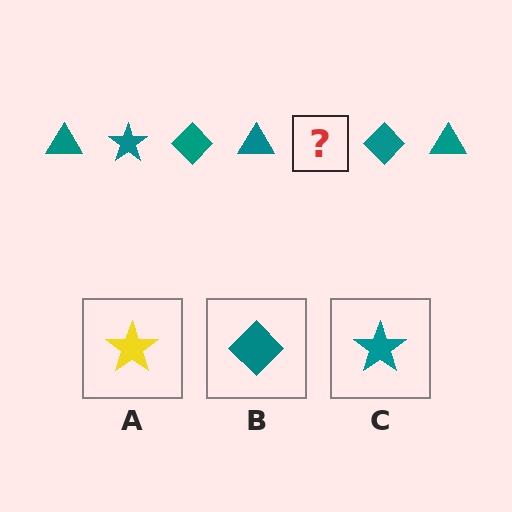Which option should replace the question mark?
Option C.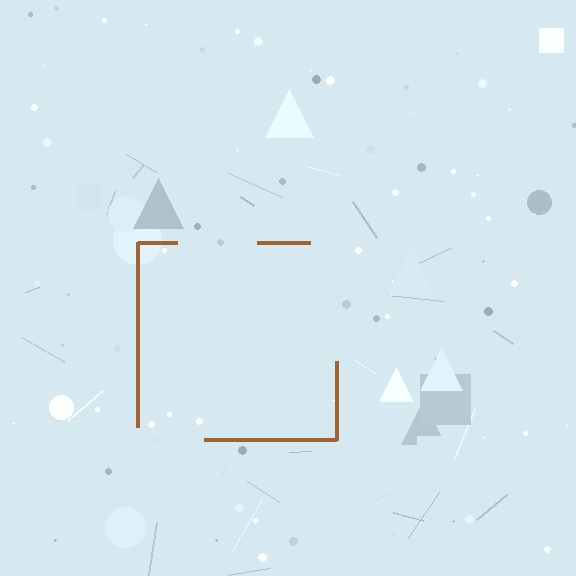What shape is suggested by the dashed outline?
The dashed outline suggests a square.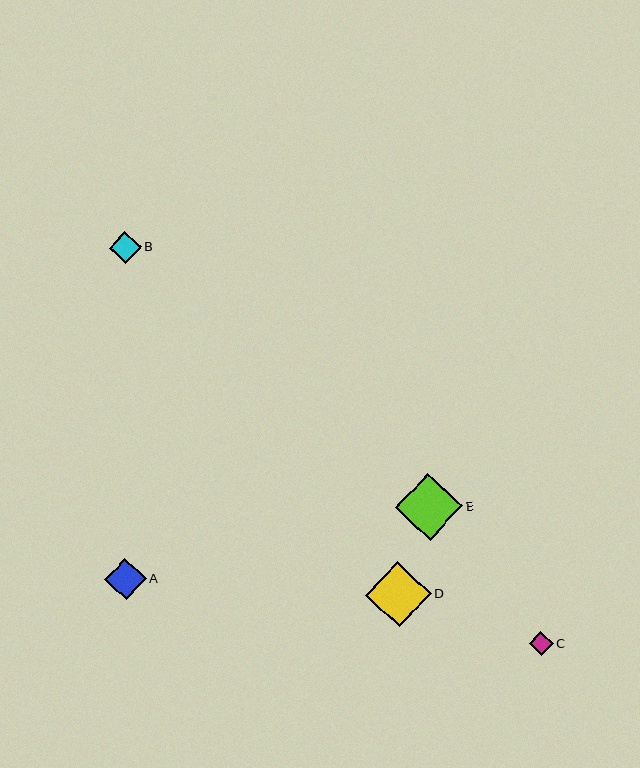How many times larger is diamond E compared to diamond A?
Diamond E is approximately 1.6 times the size of diamond A.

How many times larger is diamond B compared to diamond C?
Diamond B is approximately 1.3 times the size of diamond C.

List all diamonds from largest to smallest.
From largest to smallest: E, D, A, B, C.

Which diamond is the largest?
Diamond E is the largest with a size of approximately 67 pixels.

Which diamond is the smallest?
Diamond C is the smallest with a size of approximately 24 pixels.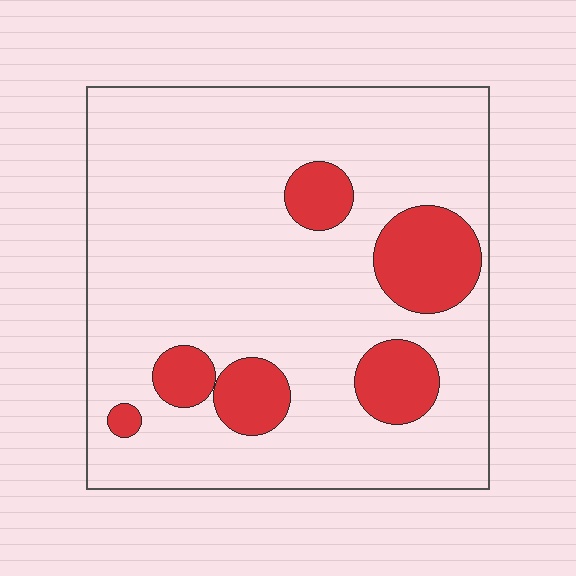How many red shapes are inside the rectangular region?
6.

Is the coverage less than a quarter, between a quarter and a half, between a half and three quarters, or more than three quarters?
Less than a quarter.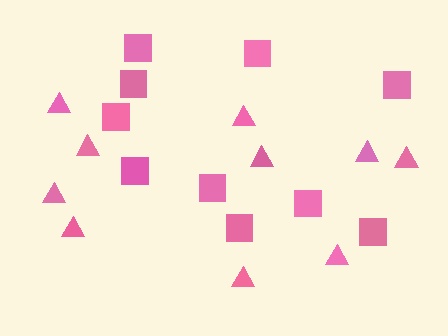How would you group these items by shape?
There are 2 groups: one group of squares (10) and one group of triangles (10).